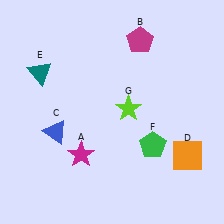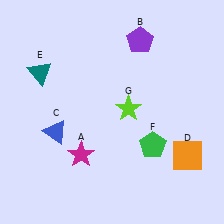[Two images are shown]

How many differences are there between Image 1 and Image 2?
There is 1 difference between the two images.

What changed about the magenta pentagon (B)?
In Image 1, B is magenta. In Image 2, it changed to purple.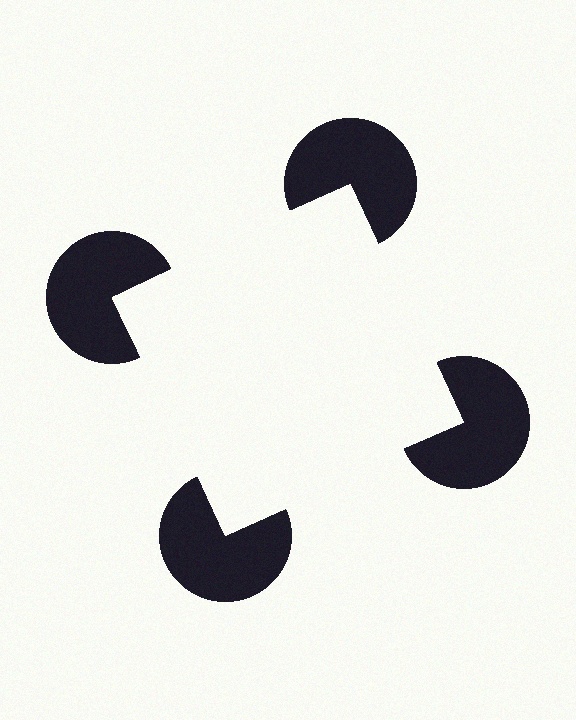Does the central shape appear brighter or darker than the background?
It typically appears slightly brighter than the background, even though no actual brightness change is drawn.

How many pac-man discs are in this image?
There are 4 — one at each vertex of the illusory square.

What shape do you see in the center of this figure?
An illusory square — its edges are inferred from the aligned wedge cuts in the pac-man discs, not physically drawn.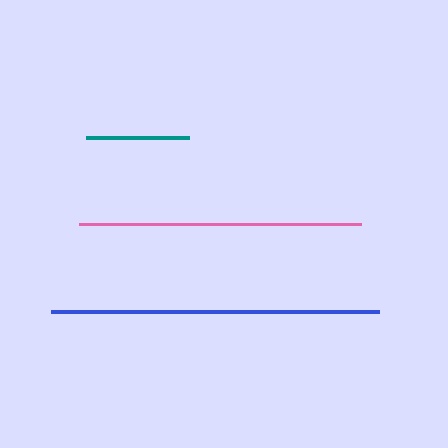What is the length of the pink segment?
The pink segment is approximately 283 pixels long.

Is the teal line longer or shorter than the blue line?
The blue line is longer than the teal line.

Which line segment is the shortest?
The teal line is the shortest at approximately 102 pixels.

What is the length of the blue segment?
The blue segment is approximately 328 pixels long.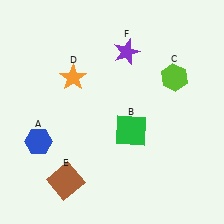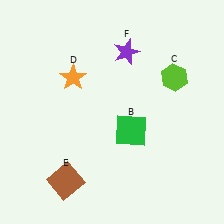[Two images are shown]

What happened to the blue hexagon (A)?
The blue hexagon (A) was removed in Image 2. It was in the bottom-left area of Image 1.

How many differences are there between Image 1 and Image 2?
There is 1 difference between the two images.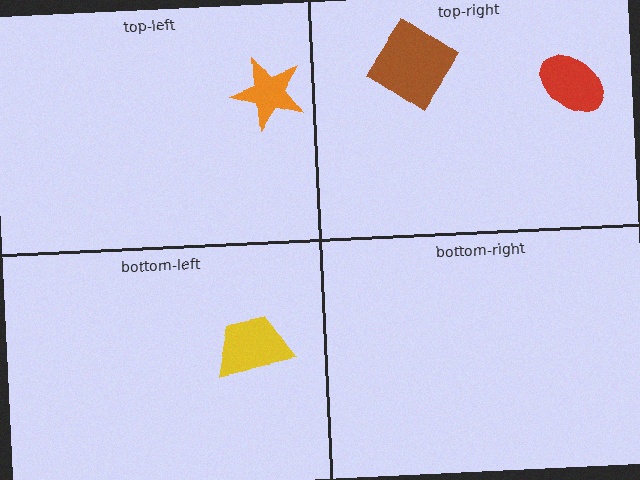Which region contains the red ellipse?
The top-right region.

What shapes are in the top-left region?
The orange star.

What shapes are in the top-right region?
The brown diamond, the red ellipse.